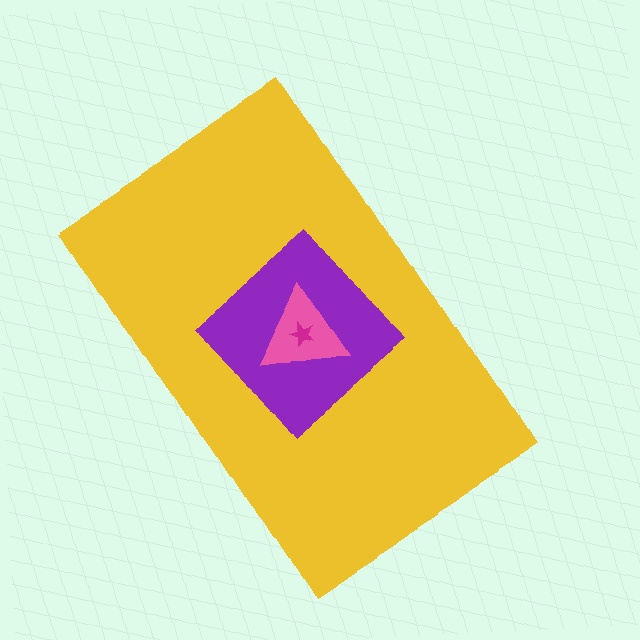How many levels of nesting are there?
4.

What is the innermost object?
The magenta star.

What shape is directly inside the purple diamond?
The pink triangle.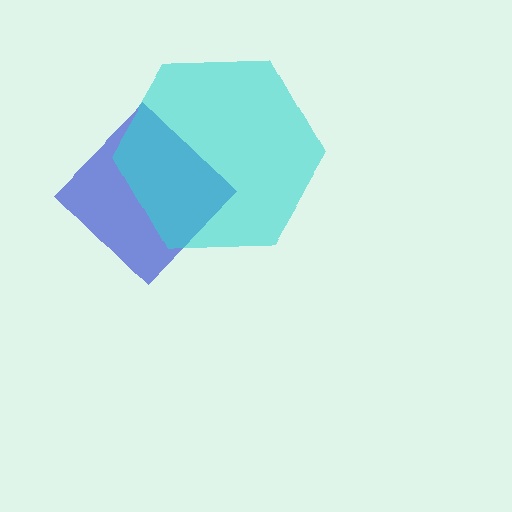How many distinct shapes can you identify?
There are 2 distinct shapes: a blue diamond, a cyan hexagon.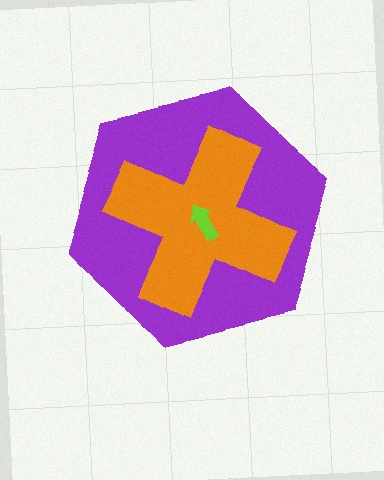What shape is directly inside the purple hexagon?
The orange cross.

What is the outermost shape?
The purple hexagon.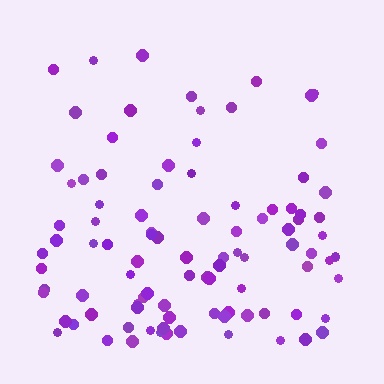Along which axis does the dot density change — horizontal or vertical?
Vertical.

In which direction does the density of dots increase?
From top to bottom, with the bottom side densest.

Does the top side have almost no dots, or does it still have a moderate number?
Still a moderate number, just noticeably fewer than the bottom.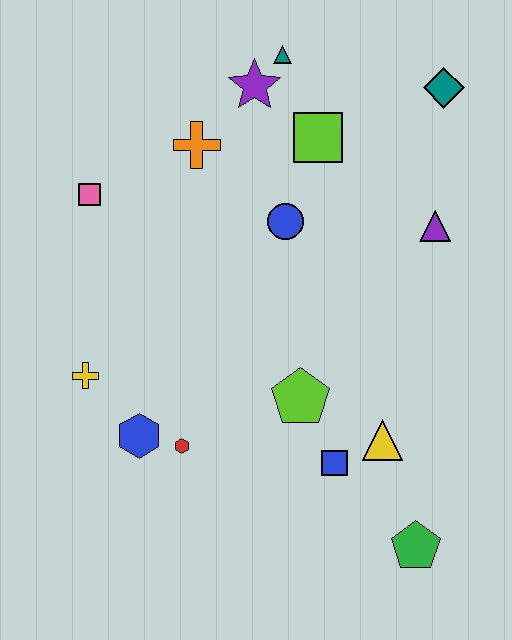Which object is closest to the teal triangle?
The purple star is closest to the teal triangle.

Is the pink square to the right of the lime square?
No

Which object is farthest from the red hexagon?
The teal diamond is farthest from the red hexagon.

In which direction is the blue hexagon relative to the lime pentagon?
The blue hexagon is to the left of the lime pentagon.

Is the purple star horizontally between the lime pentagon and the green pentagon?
No